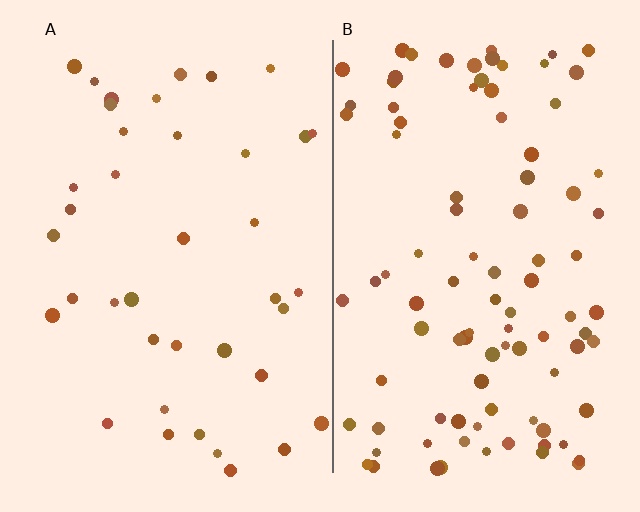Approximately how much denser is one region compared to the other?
Approximately 2.4× — region B over region A.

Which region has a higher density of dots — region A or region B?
B (the right).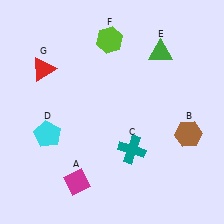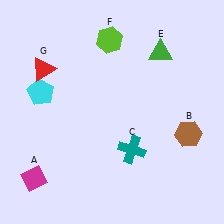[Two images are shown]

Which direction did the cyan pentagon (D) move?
The cyan pentagon (D) moved up.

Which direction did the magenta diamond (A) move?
The magenta diamond (A) moved left.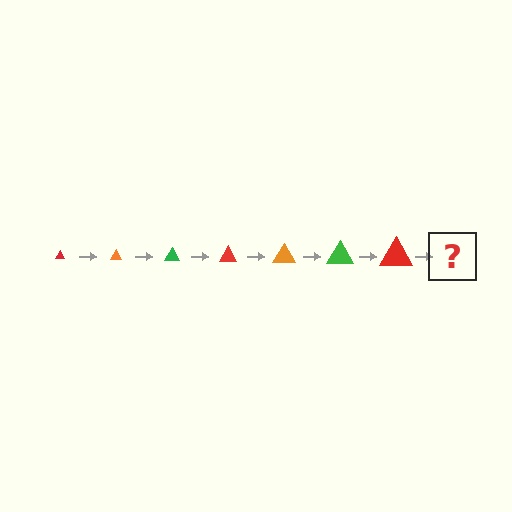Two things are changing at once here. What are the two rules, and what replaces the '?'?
The two rules are that the triangle grows larger each step and the color cycles through red, orange, and green. The '?' should be an orange triangle, larger than the previous one.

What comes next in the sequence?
The next element should be an orange triangle, larger than the previous one.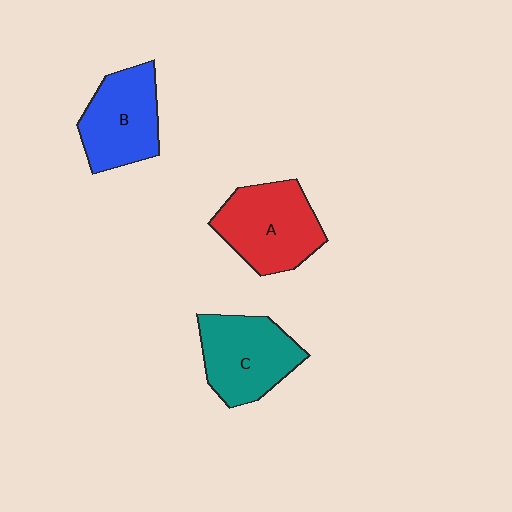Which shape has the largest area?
Shape A (red).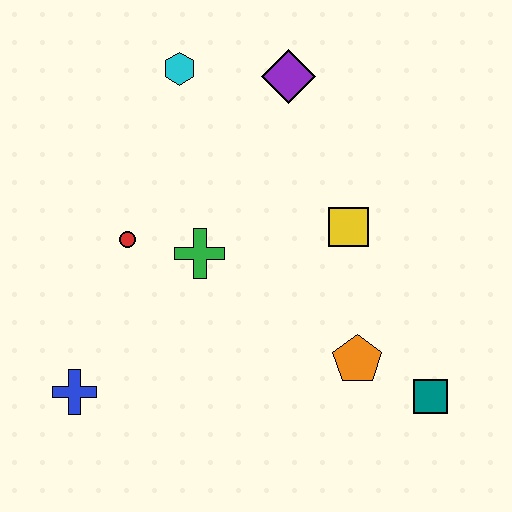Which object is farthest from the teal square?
The cyan hexagon is farthest from the teal square.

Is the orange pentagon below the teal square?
No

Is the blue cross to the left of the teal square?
Yes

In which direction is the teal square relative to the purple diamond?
The teal square is below the purple diamond.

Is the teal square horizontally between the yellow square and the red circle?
No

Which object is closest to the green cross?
The red circle is closest to the green cross.